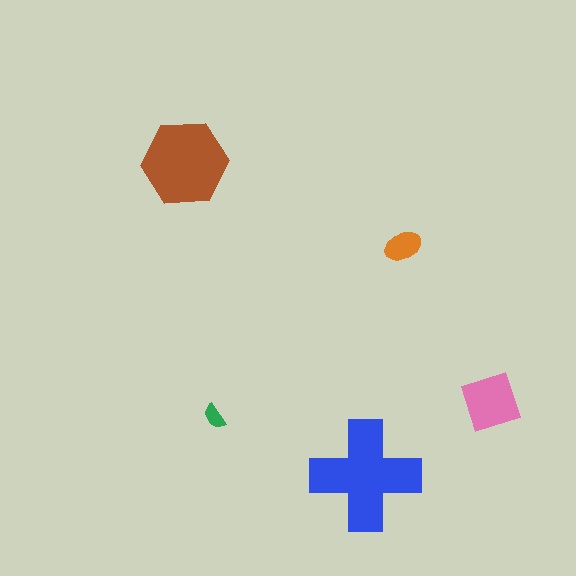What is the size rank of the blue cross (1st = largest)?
1st.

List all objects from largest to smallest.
The blue cross, the brown hexagon, the pink diamond, the orange ellipse, the green semicircle.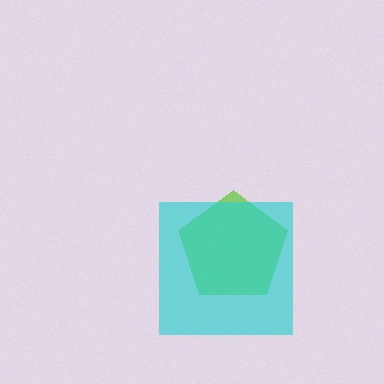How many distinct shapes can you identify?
There are 2 distinct shapes: a lime pentagon, a cyan square.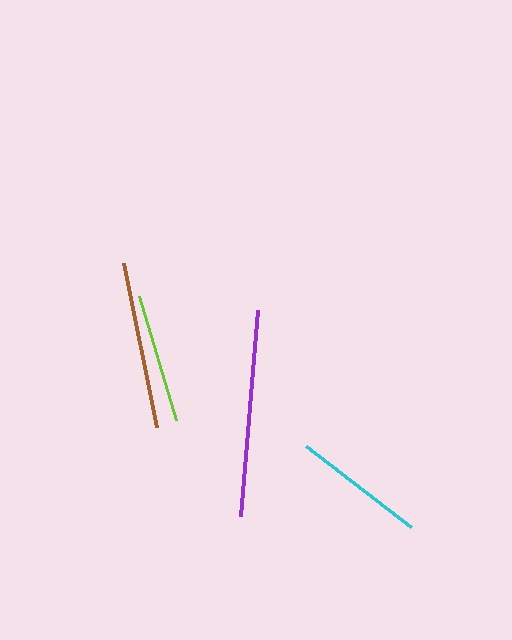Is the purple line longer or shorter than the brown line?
The purple line is longer than the brown line.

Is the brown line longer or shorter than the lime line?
The brown line is longer than the lime line.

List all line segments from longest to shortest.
From longest to shortest: purple, brown, cyan, lime.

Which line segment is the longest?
The purple line is the longest at approximately 207 pixels.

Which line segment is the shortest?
The lime line is the shortest at approximately 129 pixels.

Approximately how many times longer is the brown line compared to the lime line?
The brown line is approximately 1.3 times the length of the lime line.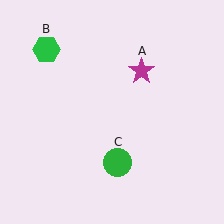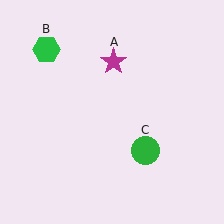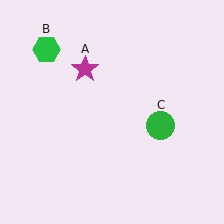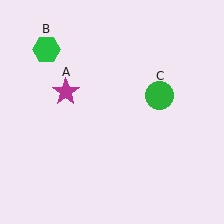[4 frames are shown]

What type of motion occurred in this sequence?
The magenta star (object A), green circle (object C) rotated counterclockwise around the center of the scene.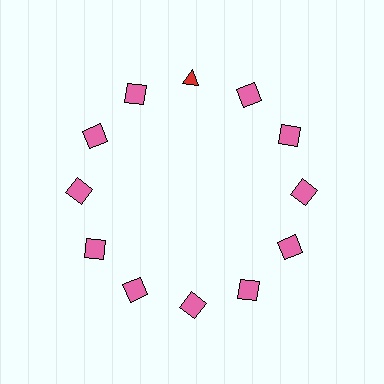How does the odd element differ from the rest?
It differs in both color (red instead of pink) and shape (triangle instead of square).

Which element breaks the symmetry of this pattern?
The red triangle at roughly the 12 o'clock position breaks the symmetry. All other shapes are pink squares.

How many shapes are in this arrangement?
There are 12 shapes arranged in a ring pattern.